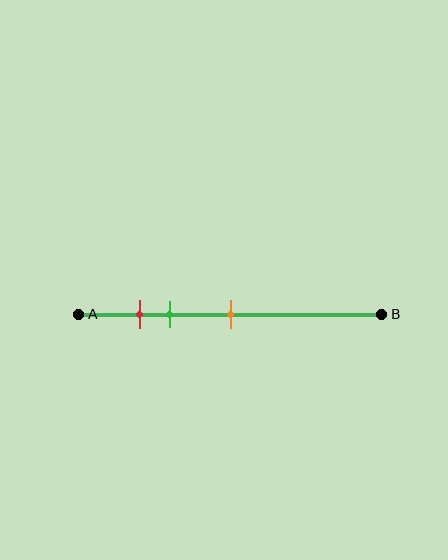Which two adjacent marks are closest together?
The red and green marks are the closest adjacent pair.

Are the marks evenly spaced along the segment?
No, the marks are not evenly spaced.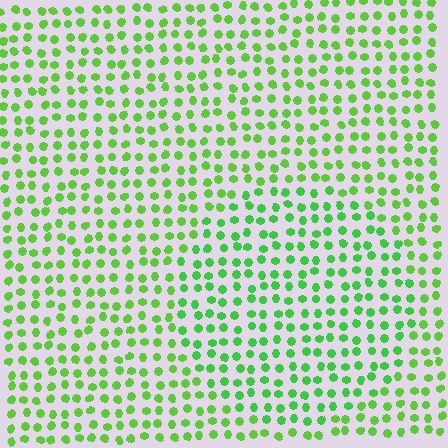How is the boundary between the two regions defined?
The boundary is defined purely by a slight shift in hue (about 19 degrees). Spacing, size, and orientation are identical on both sides.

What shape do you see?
I see a circle.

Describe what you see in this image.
The image is filled with small lime elements in a uniform arrangement. A circle-shaped region is visible where the elements are tinted to a slightly different hue, forming a subtle color boundary.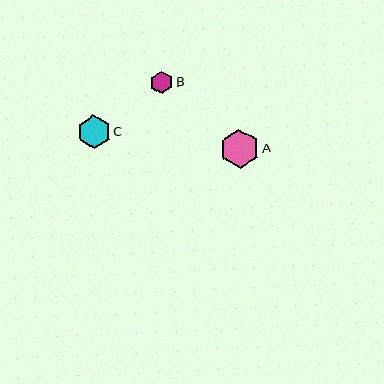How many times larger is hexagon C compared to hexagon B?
Hexagon C is approximately 1.5 times the size of hexagon B.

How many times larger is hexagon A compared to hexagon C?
Hexagon A is approximately 1.2 times the size of hexagon C.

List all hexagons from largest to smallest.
From largest to smallest: A, C, B.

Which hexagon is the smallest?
Hexagon B is the smallest with a size of approximately 22 pixels.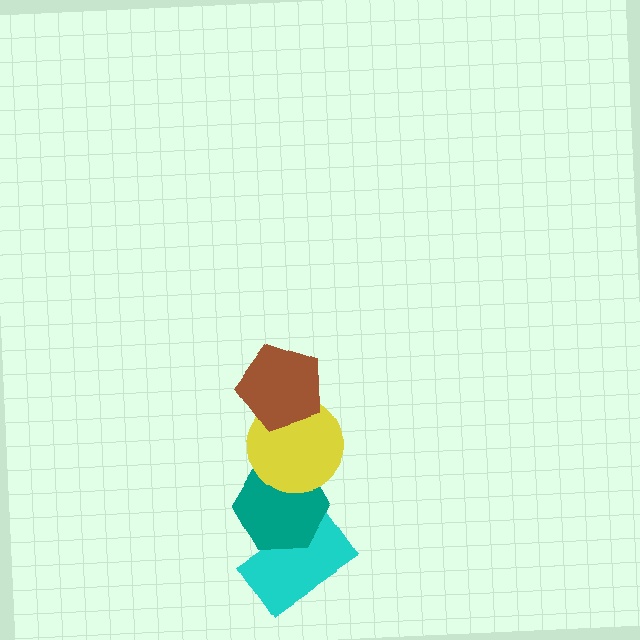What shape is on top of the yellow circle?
The brown pentagon is on top of the yellow circle.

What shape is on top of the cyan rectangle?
The teal hexagon is on top of the cyan rectangle.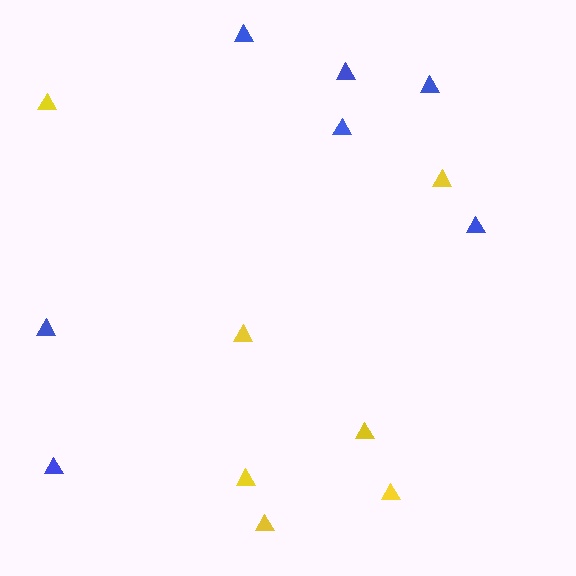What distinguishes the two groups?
There are 2 groups: one group of yellow triangles (7) and one group of blue triangles (7).